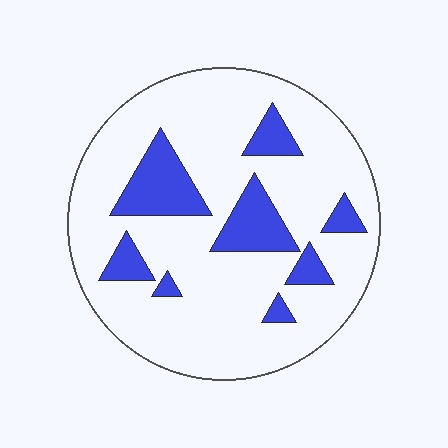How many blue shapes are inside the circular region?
8.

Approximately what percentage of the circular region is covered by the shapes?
Approximately 20%.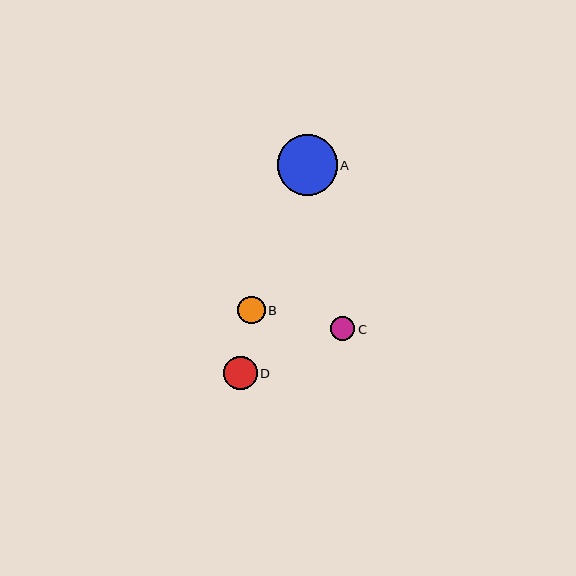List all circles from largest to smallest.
From largest to smallest: A, D, B, C.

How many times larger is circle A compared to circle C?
Circle A is approximately 2.5 times the size of circle C.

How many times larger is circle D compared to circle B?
Circle D is approximately 1.2 times the size of circle B.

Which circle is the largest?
Circle A is the largest with a size of approximately 60 pixels.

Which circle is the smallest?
Circle C is the smallest with a size of approximately 24 pixels.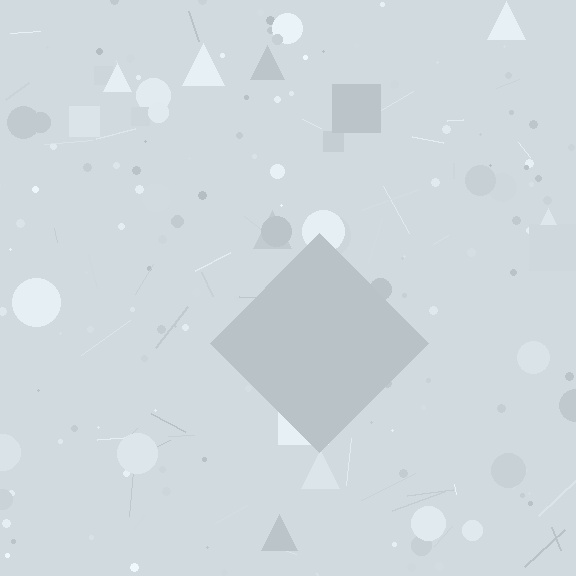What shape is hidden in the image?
A diamond is hidden in the image.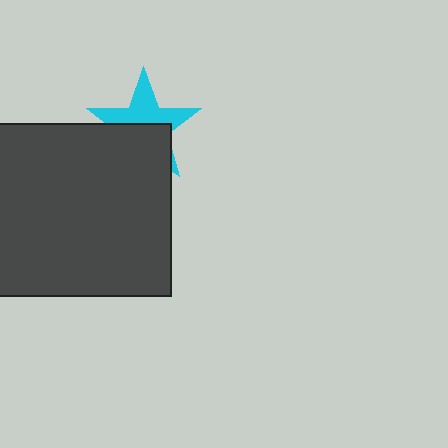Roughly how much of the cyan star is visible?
About half of it is visible (roughly 52%).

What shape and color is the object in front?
The object in front is a dark gray rectangle.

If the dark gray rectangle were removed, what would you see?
You would see the complete cyan star.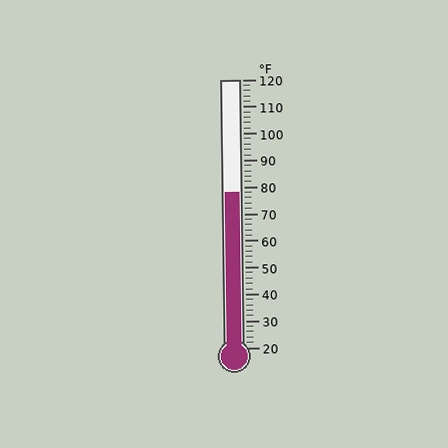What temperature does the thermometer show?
The thermometer shows approximately 78°F.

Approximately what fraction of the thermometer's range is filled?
The thermometer is filled to approximately 60% of its range.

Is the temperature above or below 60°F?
The temperature is above 60°F.